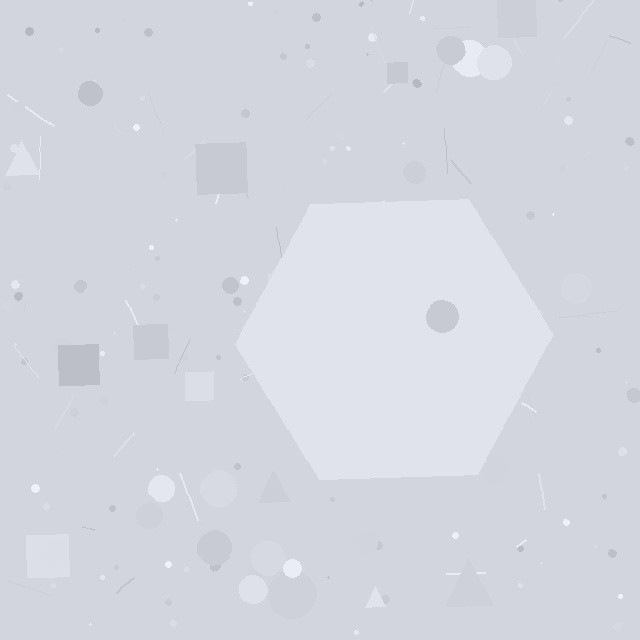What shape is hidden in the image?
A hexagon is hidden in the image.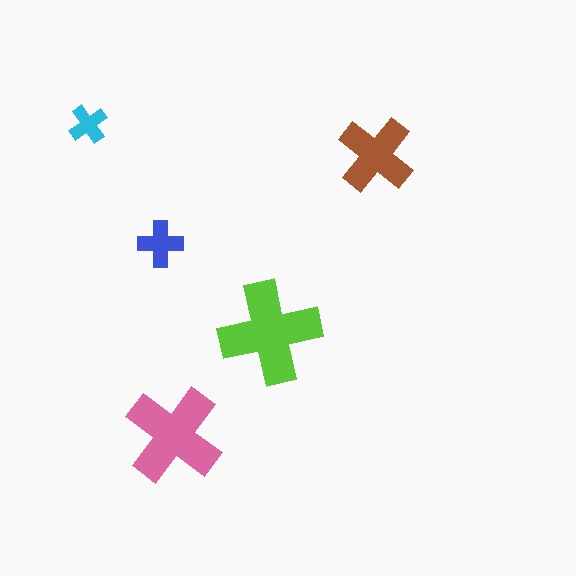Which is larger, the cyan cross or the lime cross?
The lime one.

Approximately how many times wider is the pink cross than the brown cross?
About 1.5 times wider.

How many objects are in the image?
There are 5 objects in the image.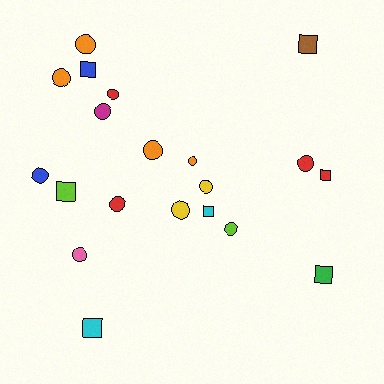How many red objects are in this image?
There are 4 red objects.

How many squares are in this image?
There are 7 squares.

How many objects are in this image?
There are 20 objects.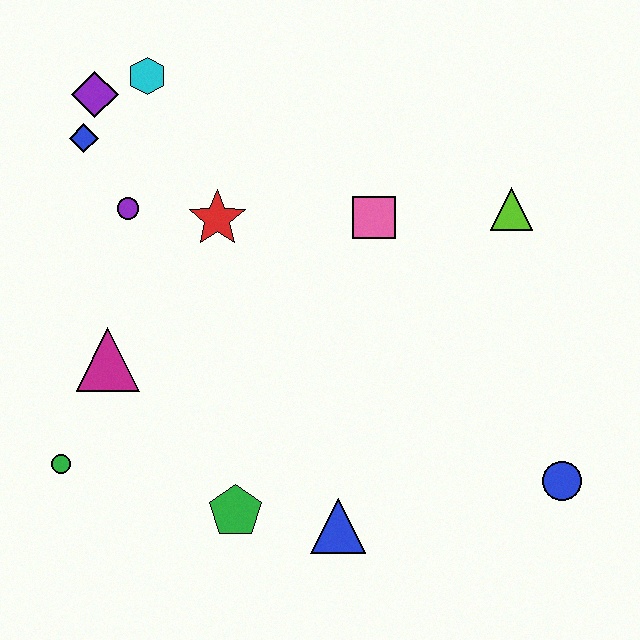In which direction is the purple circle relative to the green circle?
The purple circle is above the green circle.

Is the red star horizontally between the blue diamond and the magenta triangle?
No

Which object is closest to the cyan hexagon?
The purple diamond is closest to the cyan hexagon.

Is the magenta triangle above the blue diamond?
No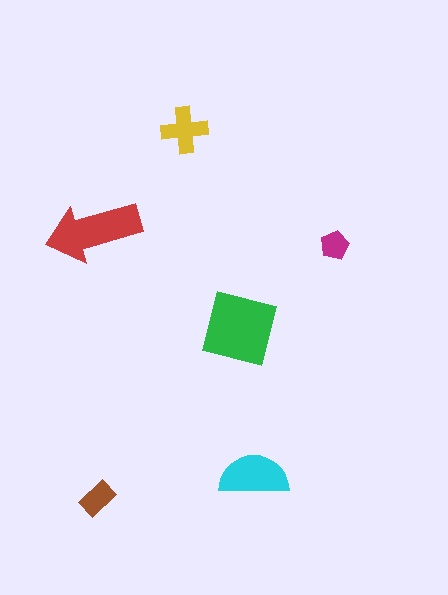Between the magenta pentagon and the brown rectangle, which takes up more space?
The brown rectangle.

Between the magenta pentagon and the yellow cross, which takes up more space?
The yellow cross.